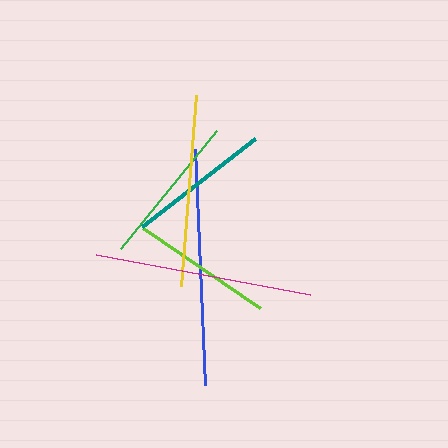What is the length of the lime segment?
The lime segment is approximately 142 pixels long.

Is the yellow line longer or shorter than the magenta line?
The magenta line is longer than the yellow line.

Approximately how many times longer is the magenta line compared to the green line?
The magenta line is approximately 1.4 times the length of the green line.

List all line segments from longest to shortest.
From longest to shortest: blue, magenta, yellow, green, teal, lime.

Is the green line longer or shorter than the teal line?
The green line is longer than the teal line.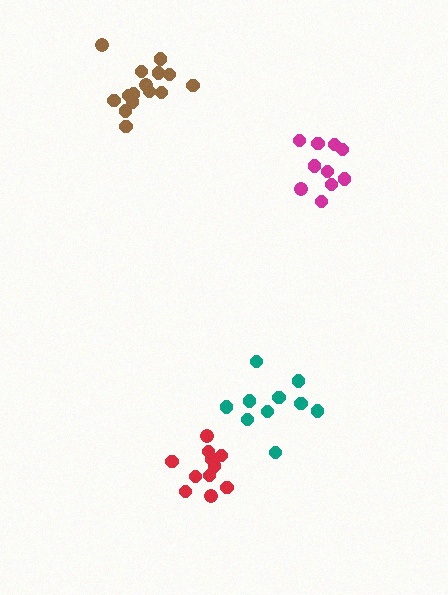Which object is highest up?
The brown cluster is topmost.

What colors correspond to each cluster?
The clusters are colored: magenta, red, teal, brown.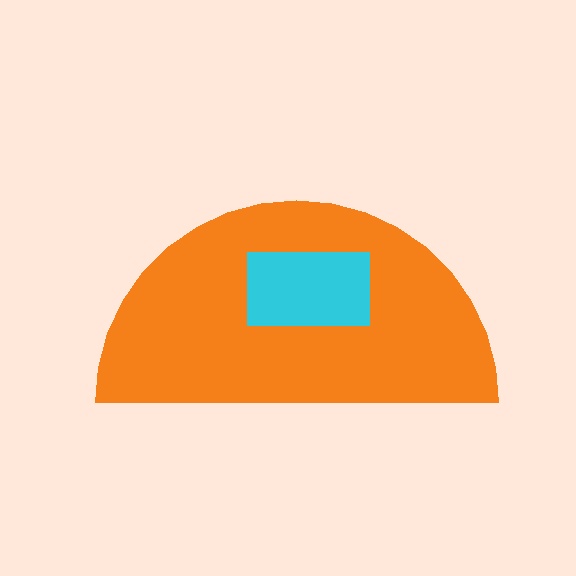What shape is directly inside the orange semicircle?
The cyan rectangle.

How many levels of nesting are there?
2.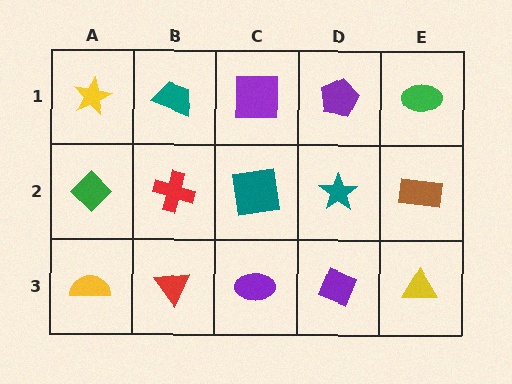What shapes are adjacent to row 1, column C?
A teal square (row 2, column C), a teal trapezoid (row 1, column B), a purple pentagon (row 1, column D).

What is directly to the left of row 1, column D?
A purple square.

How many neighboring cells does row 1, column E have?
2.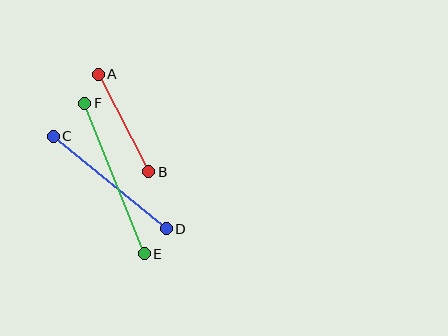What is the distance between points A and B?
The distance is approximately 110 pixels.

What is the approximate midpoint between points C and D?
The midpoint is at approximately (110, 183) pixels.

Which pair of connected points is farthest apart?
Points E and F are farthest apart.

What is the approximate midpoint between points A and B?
The midpoint is at approximately (124, 123) pixels.